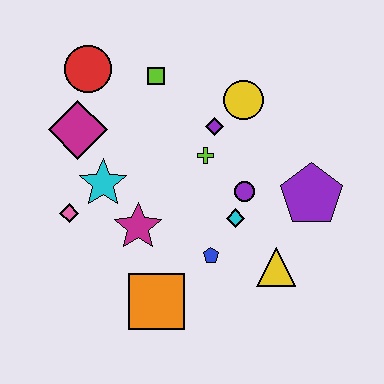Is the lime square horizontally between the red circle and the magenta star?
No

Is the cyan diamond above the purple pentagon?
No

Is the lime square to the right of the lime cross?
No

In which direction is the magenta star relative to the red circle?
The magenta star is below the red circle.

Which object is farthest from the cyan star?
The purple pentagon is farthest from the cyan star.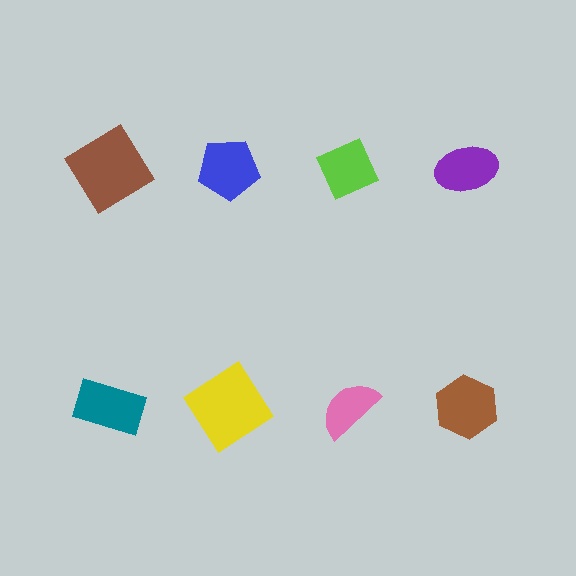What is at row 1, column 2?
A blue pentagon.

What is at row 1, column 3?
A lime diamond.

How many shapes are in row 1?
4 shapes.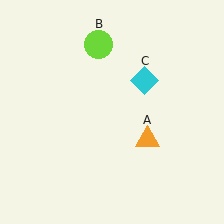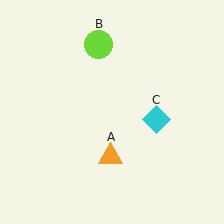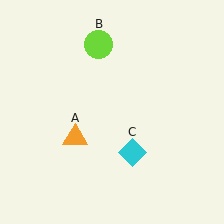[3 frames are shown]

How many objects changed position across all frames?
2 objects changed position: orange triangle (object A), cyan diamond (object C).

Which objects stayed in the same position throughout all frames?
Lime circle (object B) remained stationary.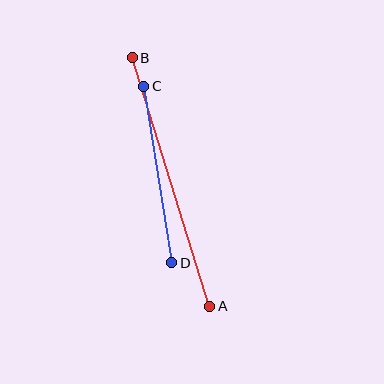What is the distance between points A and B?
The distance is approximately 260 pixels.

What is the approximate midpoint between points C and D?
The midpoint is at approximately (158, 175) pixels.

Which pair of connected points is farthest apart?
Points A and B are farthest apart.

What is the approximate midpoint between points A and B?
The midpoint is at approximately (171, 182) pixels.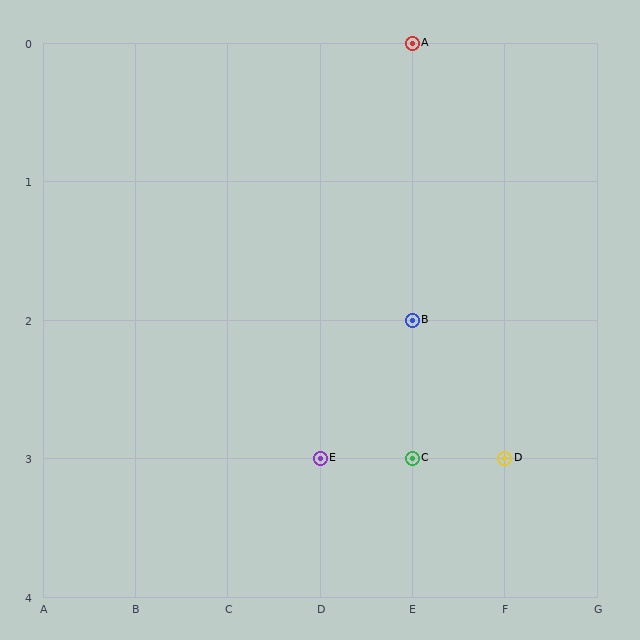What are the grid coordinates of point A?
Point A is at grid coordinates (E, 0).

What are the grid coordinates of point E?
Point E is at grid coordinates (D, 3).